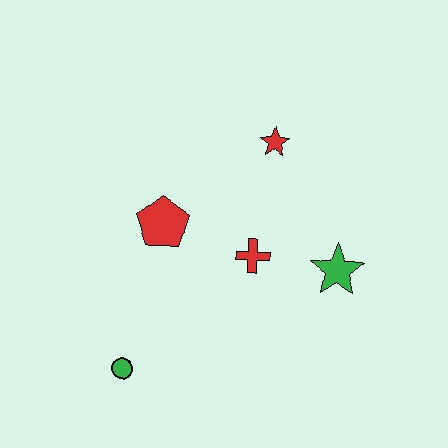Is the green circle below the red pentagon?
Yes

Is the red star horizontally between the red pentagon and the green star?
Yes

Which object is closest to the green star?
The red cross is closest to the green star.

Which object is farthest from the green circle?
The red star is farthest from the green circle.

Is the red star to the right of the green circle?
Yes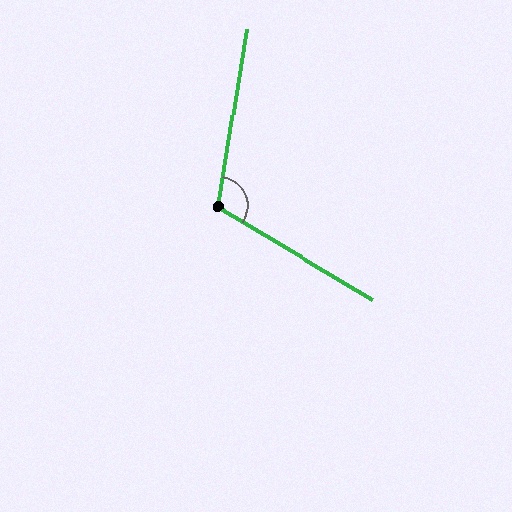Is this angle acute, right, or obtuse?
It is obtuse.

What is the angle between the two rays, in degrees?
Approximately 112 degrees.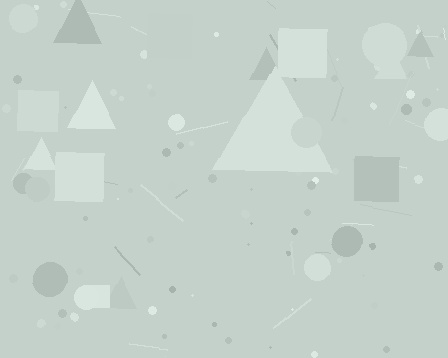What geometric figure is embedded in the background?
A triangle is embedded in the background.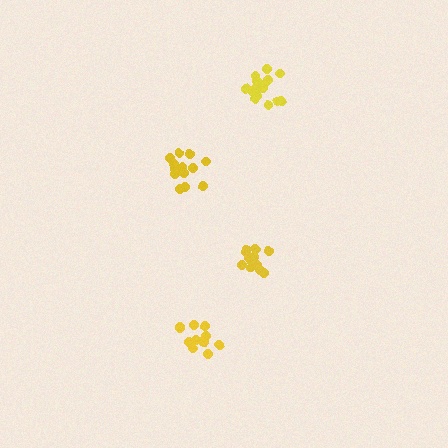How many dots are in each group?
Group 1: 18 dots, Group 2: 12 dots, Group 3: 15 dots, Group 4: 13 dots (58 total).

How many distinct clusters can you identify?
There are 4 distinct clusters.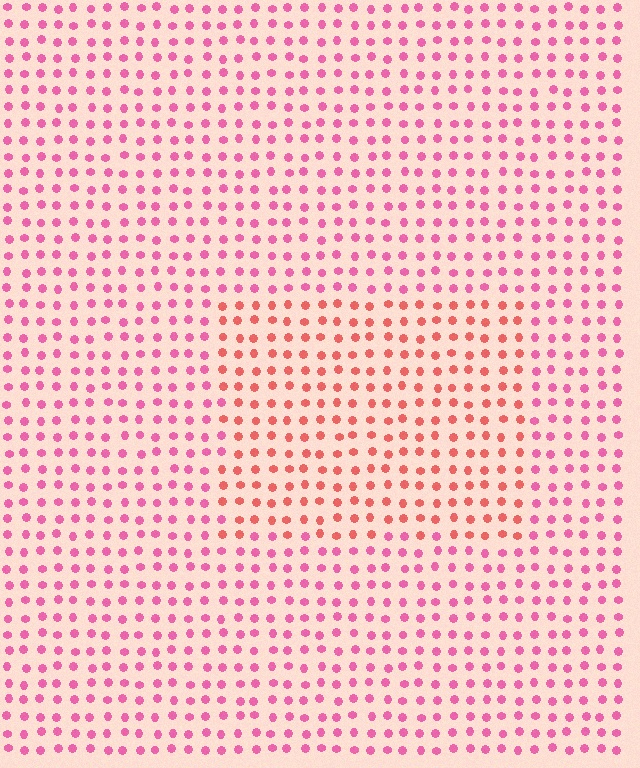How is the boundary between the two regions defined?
The boundary is defined purely by a slight shift in hue (about 32 degrees). Spacing, size, and orientation are identical on both sides.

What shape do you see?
I see a rectangle.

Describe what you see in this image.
The image is filled with small pink elements in a uniform arrangement. A rectangle-shaped region is visible where the elements are tinted to a slightly different hue, forming a subtle color boundary.